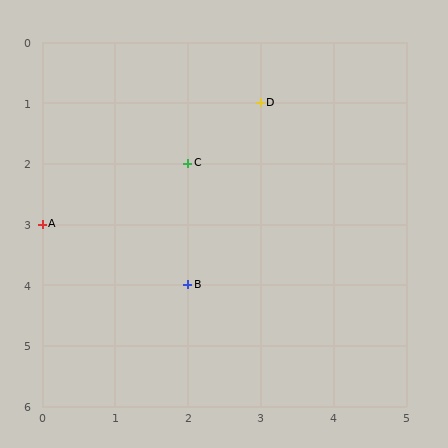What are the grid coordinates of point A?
Point A is at grid coordinates (0, 3).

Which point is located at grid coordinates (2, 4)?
Point B is at (2, 4).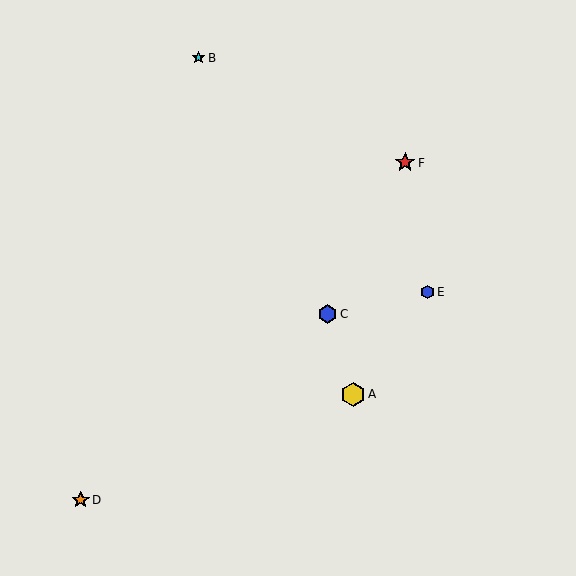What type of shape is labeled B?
Shape B is a cyan star.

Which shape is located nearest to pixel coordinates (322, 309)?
The blue hexagon (labeled C) at (327, 314) is nearest to that location.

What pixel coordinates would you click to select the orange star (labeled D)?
Click at (81, 500) to select the orange star D.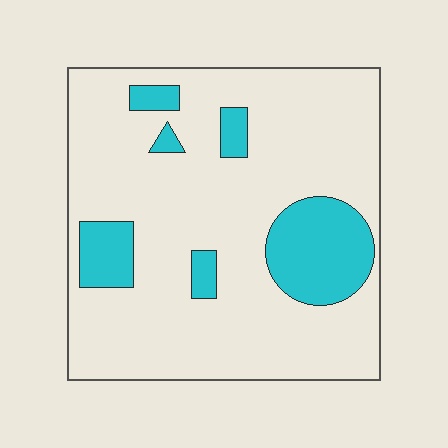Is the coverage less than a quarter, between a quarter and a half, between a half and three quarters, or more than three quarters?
Less than a quarter.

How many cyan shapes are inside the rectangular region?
6.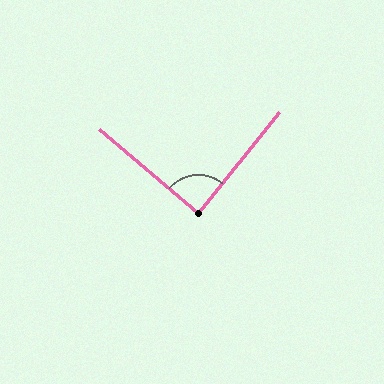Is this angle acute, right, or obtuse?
It is approximately a right angle.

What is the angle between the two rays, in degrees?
Approximately 88 degrees.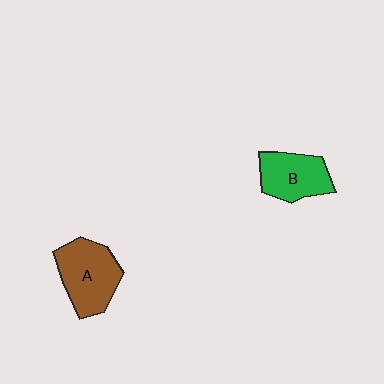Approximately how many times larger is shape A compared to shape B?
Approximately 1.2 times.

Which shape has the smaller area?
Shape B (green).